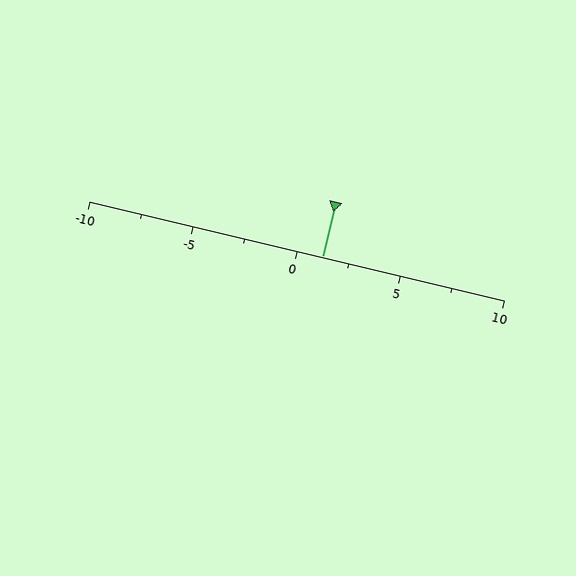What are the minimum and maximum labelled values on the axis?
The axis runs from -10 to 10.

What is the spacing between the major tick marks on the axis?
The major ticks are spaced 5 apart.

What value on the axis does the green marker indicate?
The marker indicates approximately 1.2.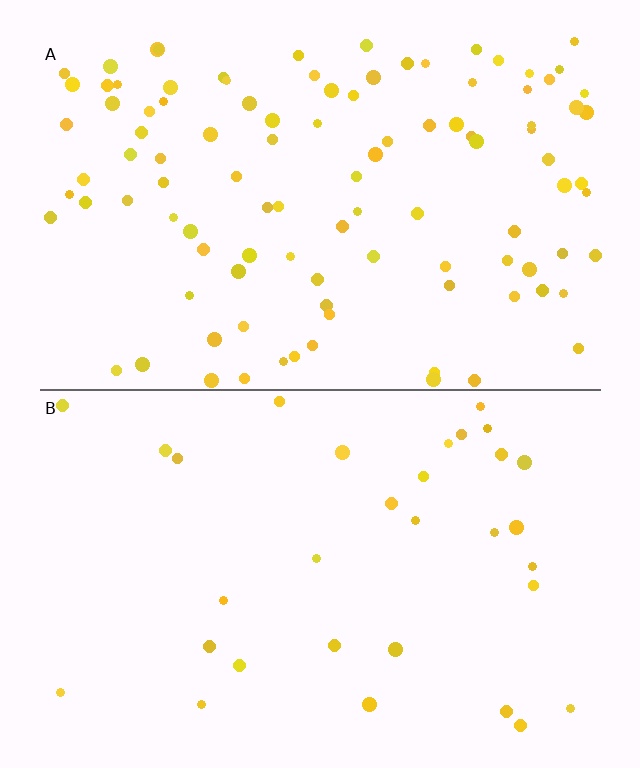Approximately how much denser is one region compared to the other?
Approximately 3.2× — region A over region B.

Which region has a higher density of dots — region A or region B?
A (the top).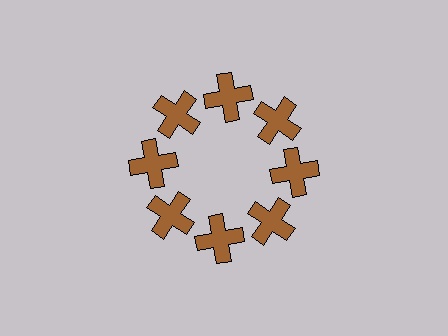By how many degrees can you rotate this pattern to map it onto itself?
The pattern maps onto itself every 45 degrees of rotation.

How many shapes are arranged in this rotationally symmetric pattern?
There are 8 shapes, arranged in 8 groups of 1.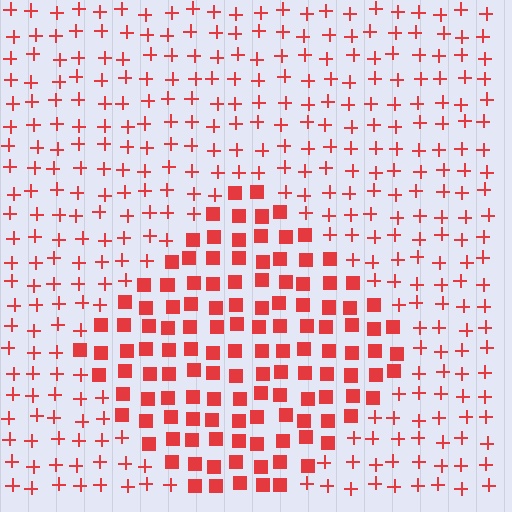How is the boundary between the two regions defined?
The boundary is defined by a change in element shape: squares inside vs. plus signs outside. All elements share the same color and spacing.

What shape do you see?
I see a diamond.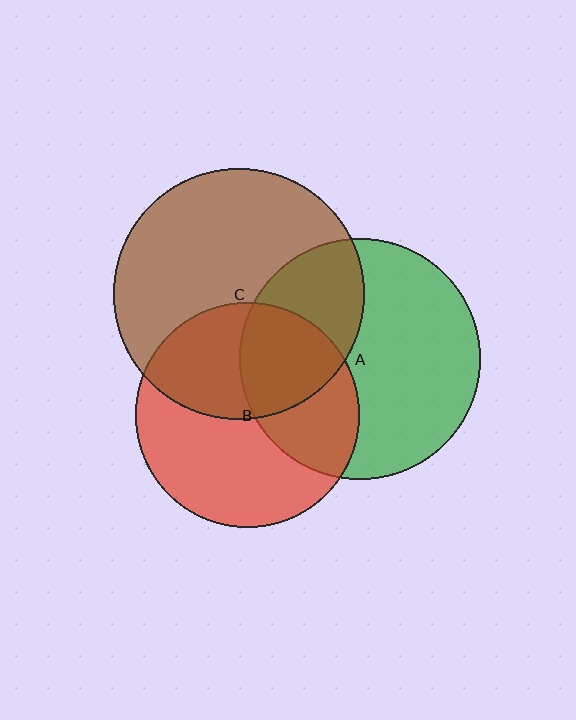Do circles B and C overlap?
Yes.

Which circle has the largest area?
Circle C (brown).